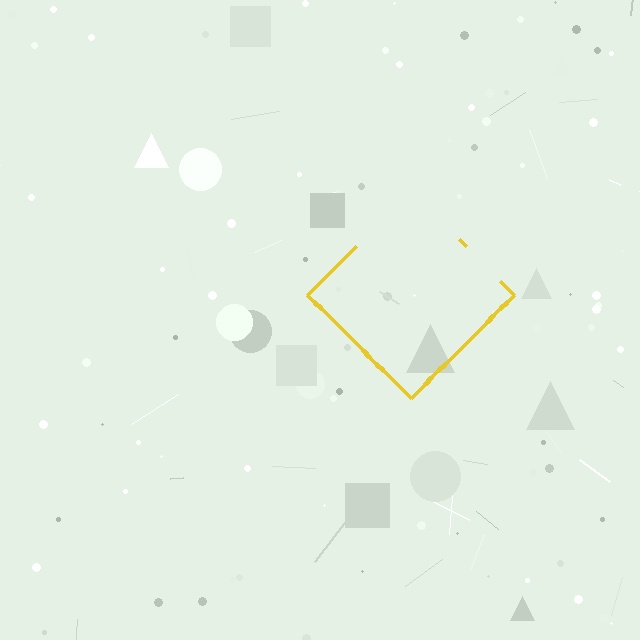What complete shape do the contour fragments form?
The contour fragments form a diamond.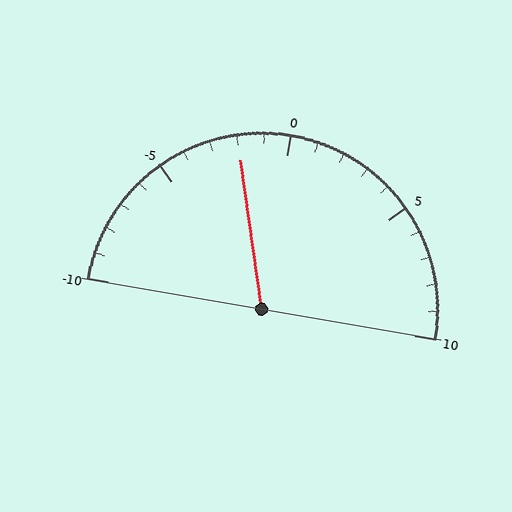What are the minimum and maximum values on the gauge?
The gauge ranges from -10 to 10.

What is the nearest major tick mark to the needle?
The nearest major tick mark is 0.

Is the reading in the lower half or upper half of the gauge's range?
The reading is in the lower half of the range (-10 to 10).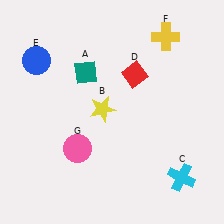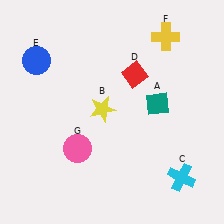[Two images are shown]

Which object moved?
The teal diamond (A) moved right.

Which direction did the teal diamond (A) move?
The teal diamond (A) moved right.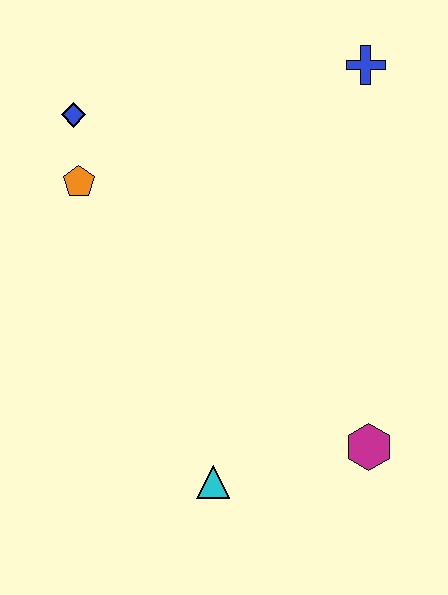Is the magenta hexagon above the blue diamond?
No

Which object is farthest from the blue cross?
The cyan triangle is farthest from the blue cross.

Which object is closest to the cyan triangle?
The magenta hexagon is closest to the cyan triangle.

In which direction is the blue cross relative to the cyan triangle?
The blue cross is above the cyan triangle.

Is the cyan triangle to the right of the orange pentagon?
Yes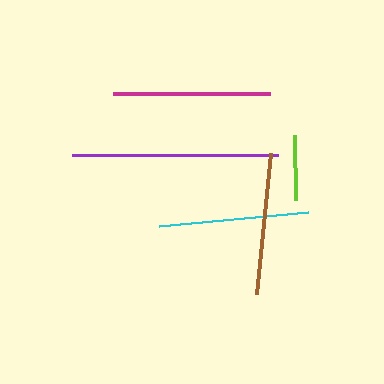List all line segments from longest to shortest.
From longest to shortest: purple, magenta, cyan, brown, lime.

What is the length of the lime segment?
The lime segment is approximately 65 pixels long.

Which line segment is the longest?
The purple line is the longest at approximately 206 pixels.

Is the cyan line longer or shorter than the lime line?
The cyan line is longer than the lime line.